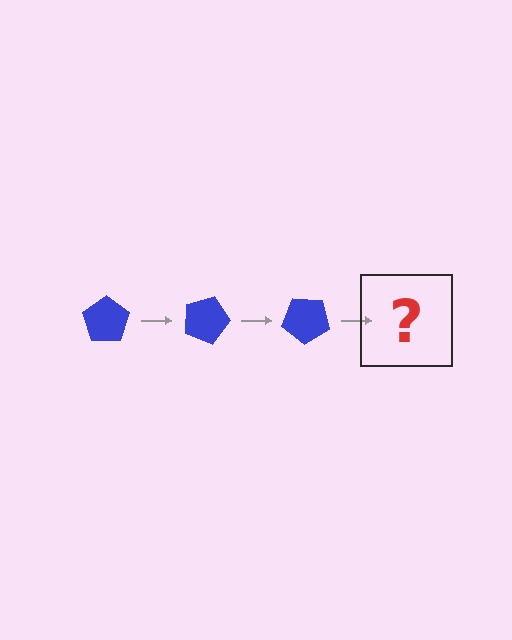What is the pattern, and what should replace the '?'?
The pattern is that the pentagon rotates 20 degrees each step. The '?' should be a blue pentagon rotated 60 degrees.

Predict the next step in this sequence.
The next step is a blue pentagon rotated 60 degrees.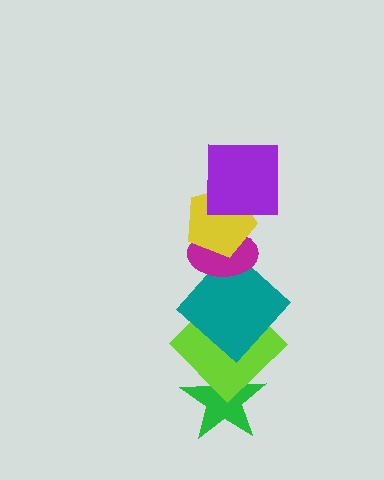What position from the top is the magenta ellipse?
The magenta ellipse is 3rd from the top.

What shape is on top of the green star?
The lime diamond is on top of the green star.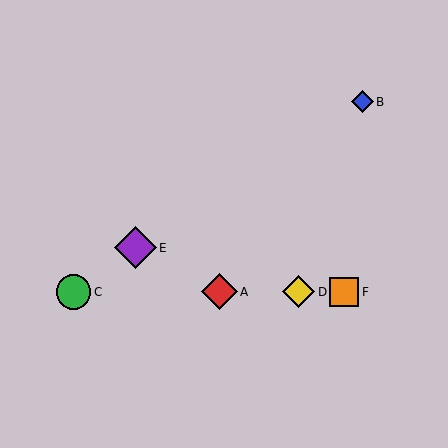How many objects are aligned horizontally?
4 objects (A, C, D, F) are aligned horizontally.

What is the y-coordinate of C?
Object C is at y≈292.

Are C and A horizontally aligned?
Yes, both are at y≈292.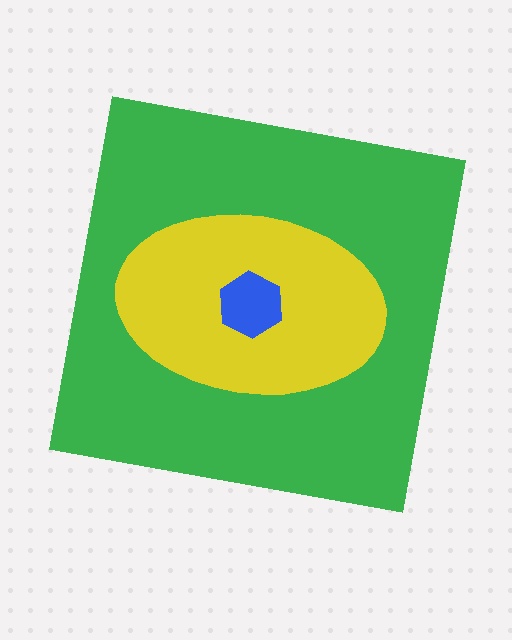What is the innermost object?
The blue hexagon.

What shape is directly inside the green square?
The yellow ellipse.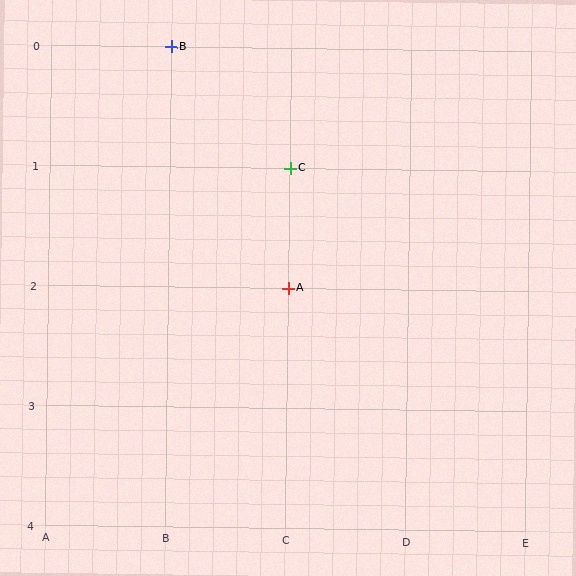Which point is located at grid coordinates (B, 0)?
Point B is at (B, 0).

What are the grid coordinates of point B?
Point B is at grid coordinates (B, 0).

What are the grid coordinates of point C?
Point C is at grid coordinates (C, 1).